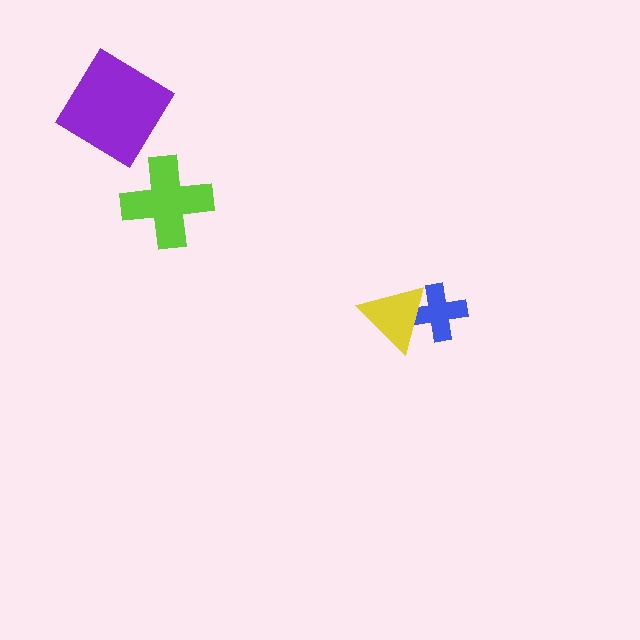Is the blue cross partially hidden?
Yes, it is partially covered by another shape.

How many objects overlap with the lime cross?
0 objects overlap with the lime cross.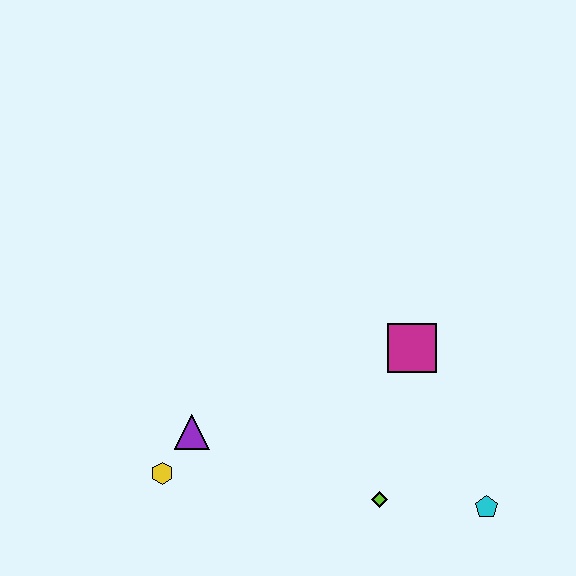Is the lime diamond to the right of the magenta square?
No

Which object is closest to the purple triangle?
The yellow hexagon is closest to the purple triangle.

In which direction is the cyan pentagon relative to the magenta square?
The cyan pentagon is below the magenta square.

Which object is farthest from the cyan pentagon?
The yellow hexagon is farthest from the cyan pentagon.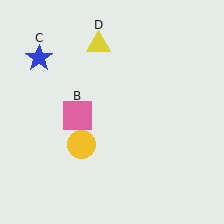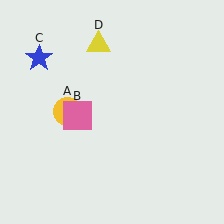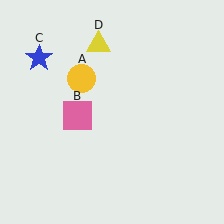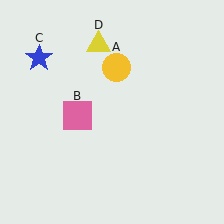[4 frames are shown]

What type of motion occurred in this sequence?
The yellow circle (object A) rotated clockwise around the center of the scene.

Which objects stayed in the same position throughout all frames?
Pink square (object B) and blue star (object C) and yellow triangle (object D) remained stationary.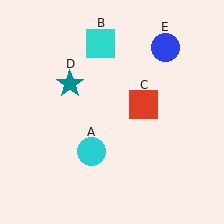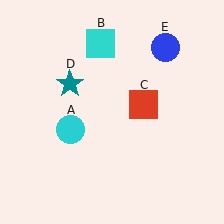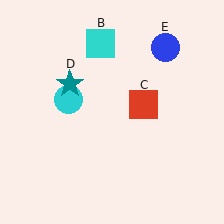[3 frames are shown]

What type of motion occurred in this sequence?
The cyan circle (object A) rotated clockwise around the center of the scene.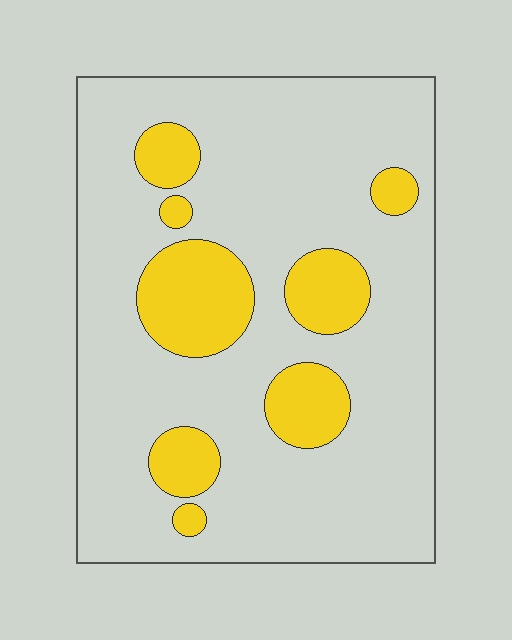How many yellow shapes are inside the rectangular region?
8.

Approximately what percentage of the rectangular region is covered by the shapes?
Approximately 20%.